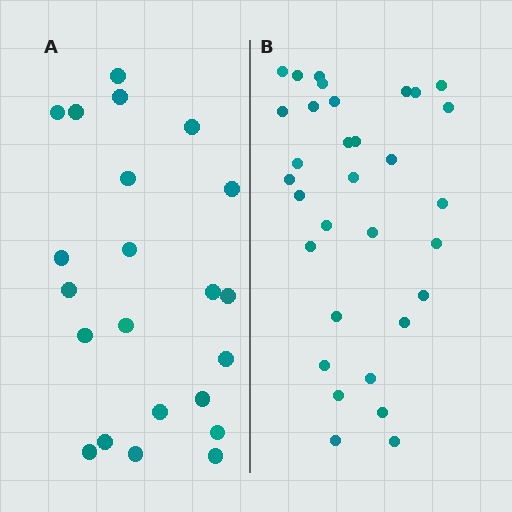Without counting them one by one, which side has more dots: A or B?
Region B (the right region) has more dots.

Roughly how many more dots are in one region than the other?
Region B has roughly 10 or so more dots than region A.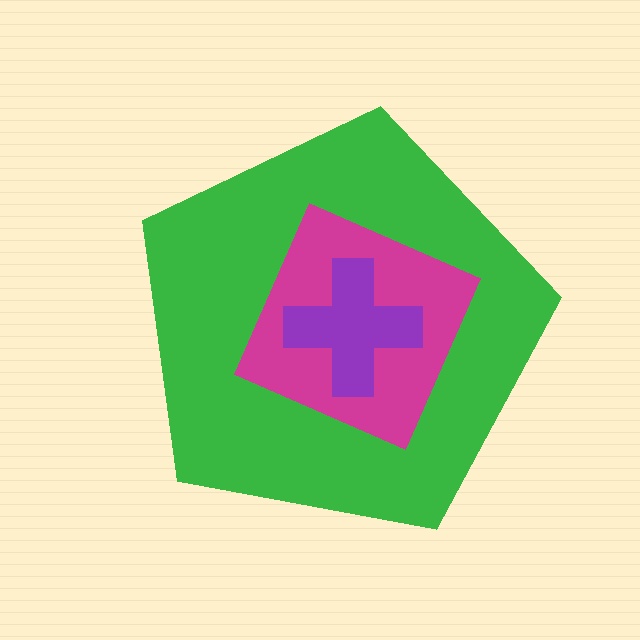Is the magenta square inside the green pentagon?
Yes.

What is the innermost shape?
The purple cross.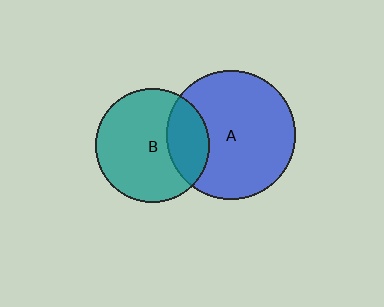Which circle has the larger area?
Circle A (blue).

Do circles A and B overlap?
Yes.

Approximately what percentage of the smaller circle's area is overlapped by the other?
Approximately 25%.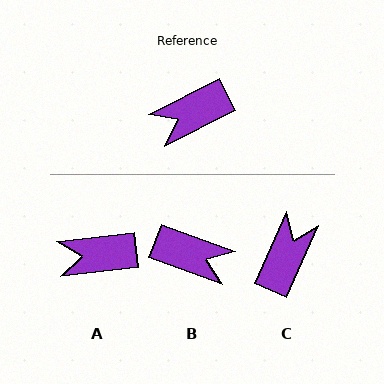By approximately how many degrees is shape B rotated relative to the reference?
Approximately 133 degrees counter-clockwise.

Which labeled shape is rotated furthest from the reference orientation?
C, about 141 degrees away.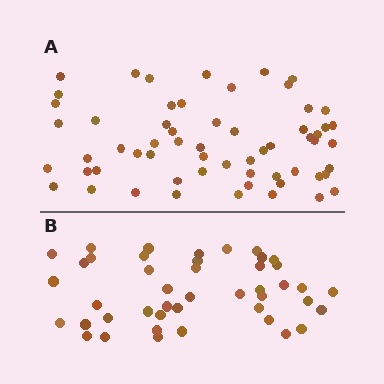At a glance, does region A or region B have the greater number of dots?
Region A (the top region) has more dots.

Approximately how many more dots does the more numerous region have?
Region A has approximately 15 more dots than region B.